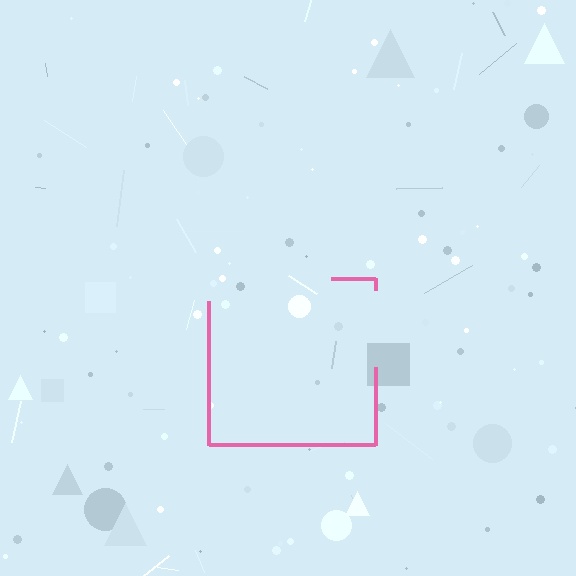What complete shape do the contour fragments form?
The contour fragments form a square.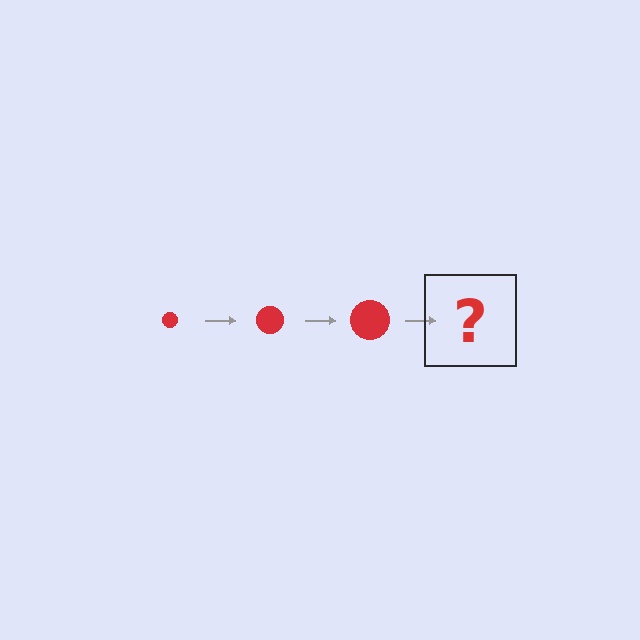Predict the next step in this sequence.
The next step is a red circle, larger than the previous one.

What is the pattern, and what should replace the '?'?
The pattern is that the circle gets progressively larger each step. The '?' should be a red circle, larger than the previous one.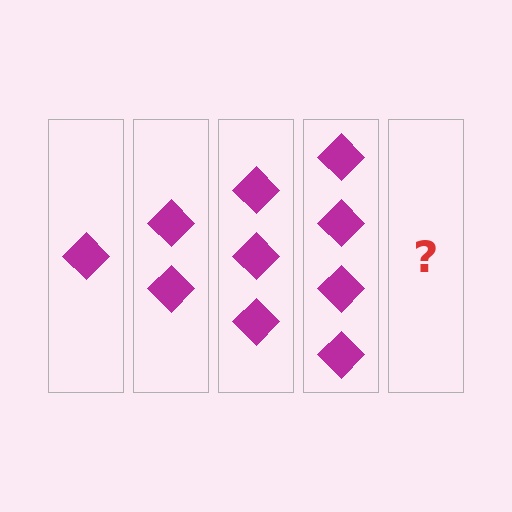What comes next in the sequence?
The next element should be 5 diamonds.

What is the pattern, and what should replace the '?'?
The pattern is that each step adds one more diamond. The '?' should be 5 diamonds.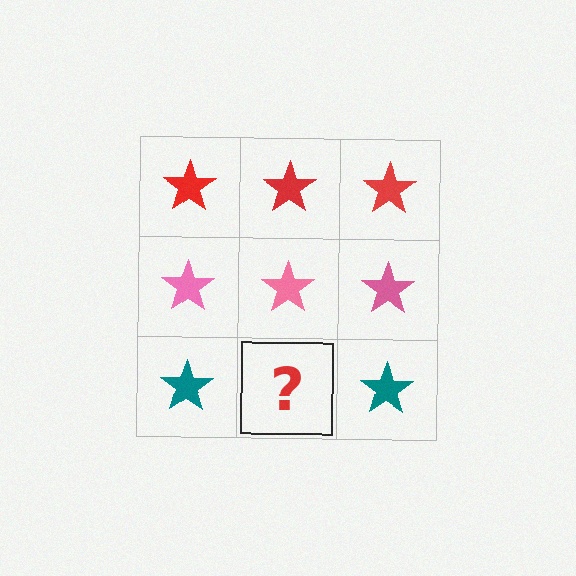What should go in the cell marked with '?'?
The missing cell should contain a teal star.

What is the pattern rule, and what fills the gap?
The rule is that each row has a consistent color. The gap should be filled with a teal star.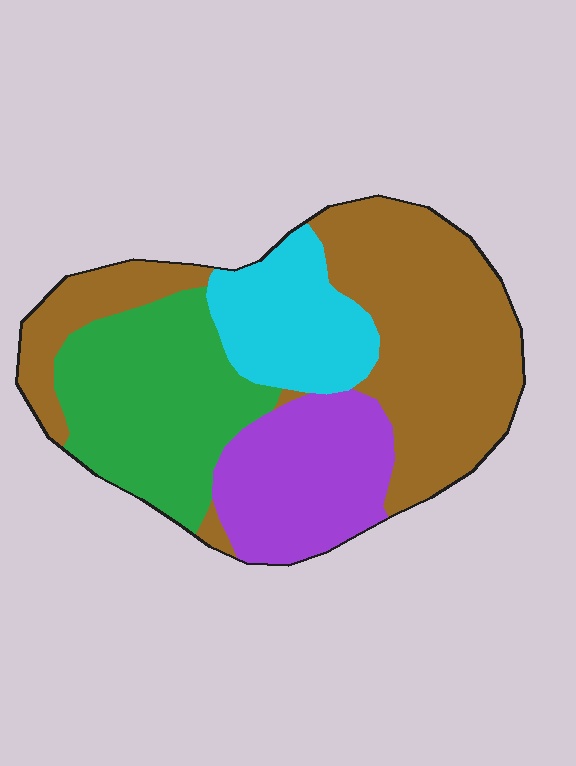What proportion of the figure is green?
Green takes up about one quarter (1/4) of the figure.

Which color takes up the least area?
Cyan, at roughly 15%.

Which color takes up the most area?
Brown, at roughly 40%.